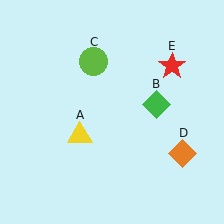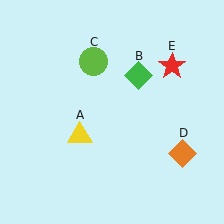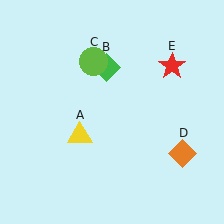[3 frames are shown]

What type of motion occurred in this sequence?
The green diamond (object B) rotated counterclockwise around the center of the scene.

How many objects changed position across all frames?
1 object changed position: green diamond (object B).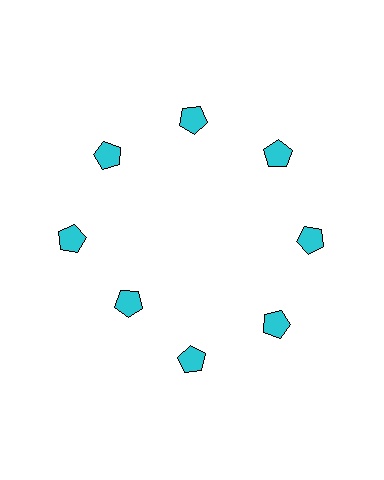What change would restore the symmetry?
The symmetry would be restored by moving it outward, back onto the ring so that all 8 pentagons sit at equal angles and equal distance from the center.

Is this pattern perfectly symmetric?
No. The 8 cyan pentagons are arranged in a ring, but one element near the 8 o'clock position is pulled inward toward the center, breaking the 8-fold rotational symmetry.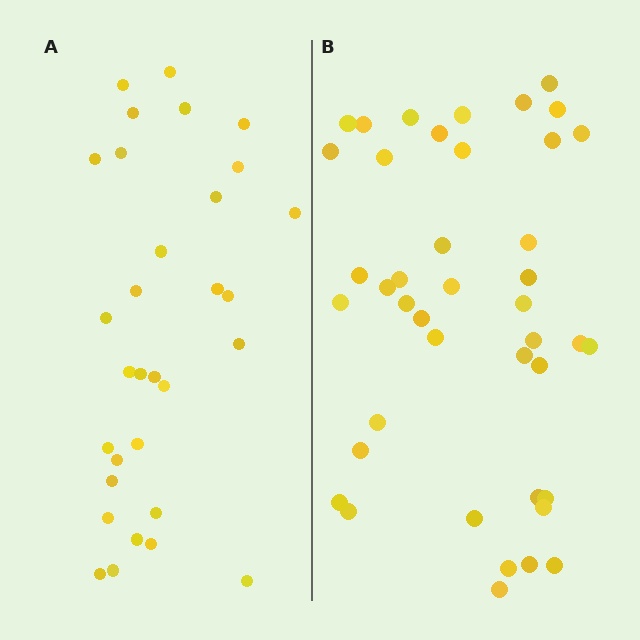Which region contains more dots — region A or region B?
Region B (the right region) has more dots.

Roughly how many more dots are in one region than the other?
Region B has roughly 12 or so more dots than region A.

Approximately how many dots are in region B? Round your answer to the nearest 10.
About 40 dots. (The exact count is 42, which rounds to 40.)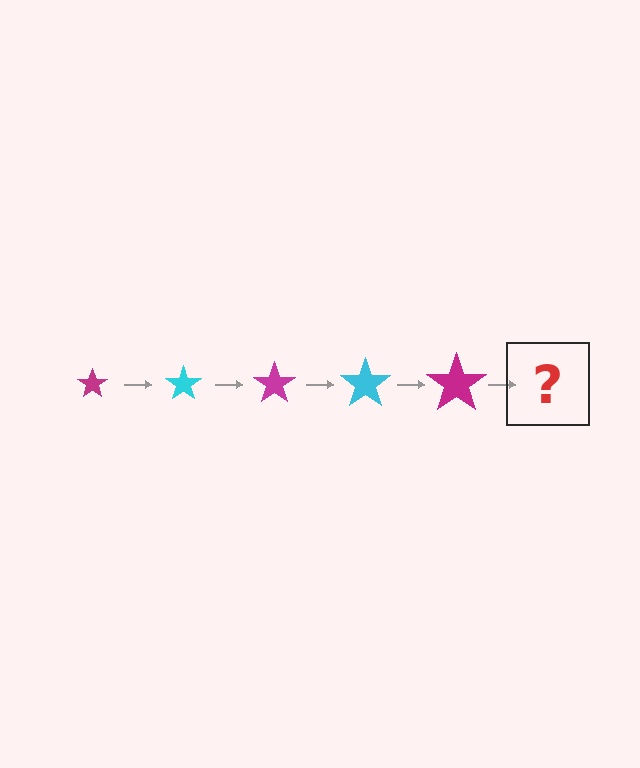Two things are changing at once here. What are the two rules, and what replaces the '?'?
The two rules are that the star grows larger each step and the color cycles through magenta and cyan. The '?' should be a cyan star, larger than the previous one.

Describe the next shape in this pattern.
It should be a cyan star, larger than the previous one.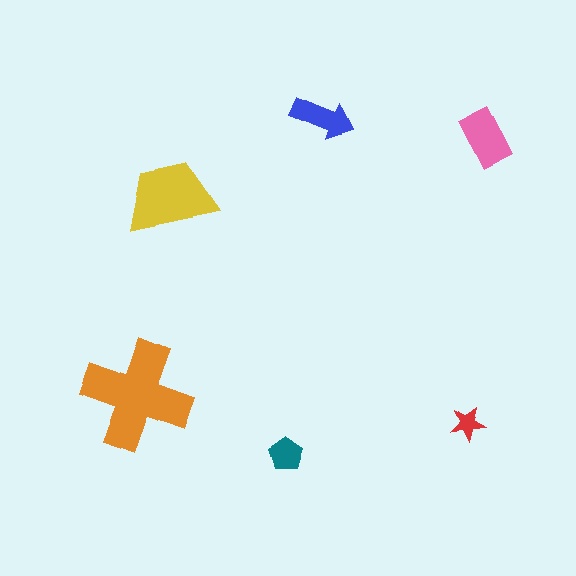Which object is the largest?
The orange cross.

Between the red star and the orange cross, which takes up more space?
The orange cross.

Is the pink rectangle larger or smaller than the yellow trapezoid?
Smaller.